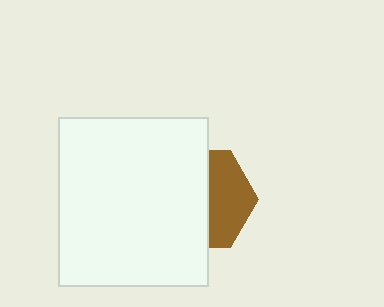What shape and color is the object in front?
The object in front is a white rectangle.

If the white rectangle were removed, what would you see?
You would see the complete brown hexagon.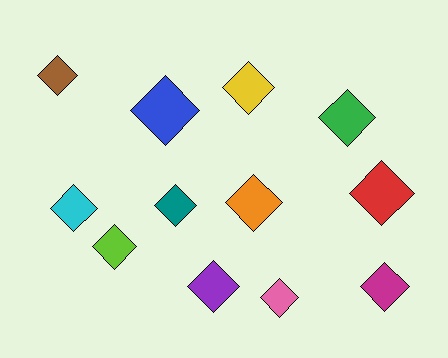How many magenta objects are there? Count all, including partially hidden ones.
There is 1 magenta object.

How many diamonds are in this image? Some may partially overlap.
There are 12 diamonds.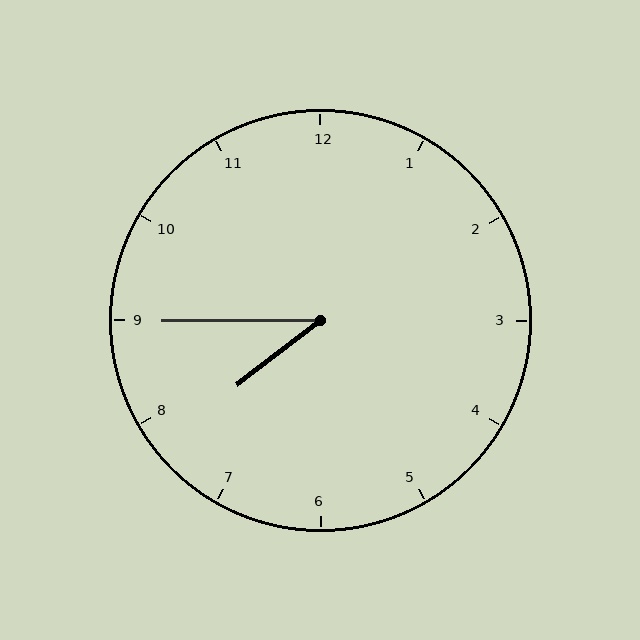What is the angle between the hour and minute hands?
Approximately 38 degrees.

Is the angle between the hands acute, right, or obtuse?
It is acute.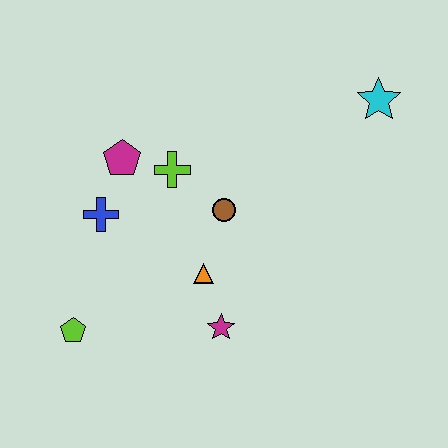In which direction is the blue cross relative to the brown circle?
The blue cross is to the left of the brown circle.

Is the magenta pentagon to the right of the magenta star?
No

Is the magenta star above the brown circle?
No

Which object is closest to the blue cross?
The magenta pentagon is closest to the blue cross.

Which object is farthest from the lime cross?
The cyan star is farthest from the lime cross.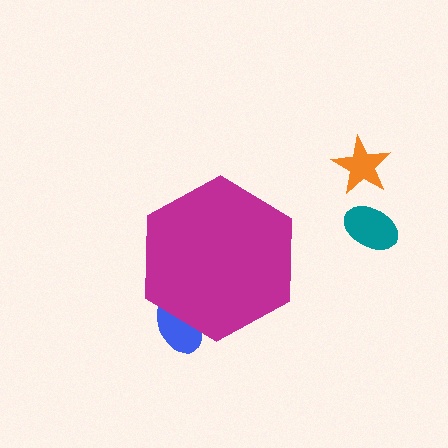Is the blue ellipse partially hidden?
Yes, the blue ellipse is partially hidden behind the magenta hexagon.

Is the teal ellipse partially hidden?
No, the teal ellipse is fully visible.